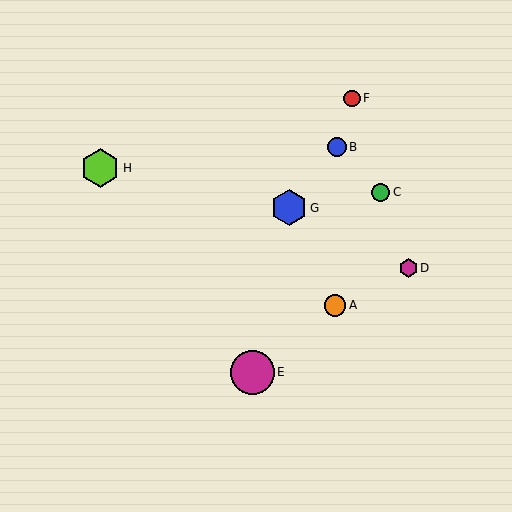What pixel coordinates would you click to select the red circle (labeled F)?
Click at (352, 98) to select the red circle F.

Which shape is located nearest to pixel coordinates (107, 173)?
The lime hexagon (labeled H) at (100, 168) is nearest to that location.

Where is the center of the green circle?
The center of the green circle is at (381, 192).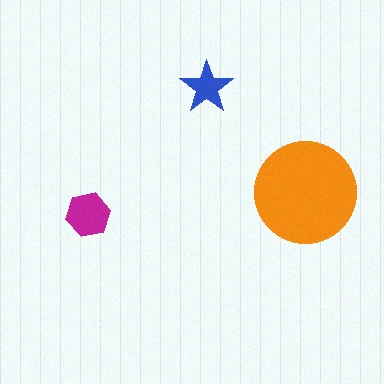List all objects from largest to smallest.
The orange circle, the magenta hexagon, the blue star.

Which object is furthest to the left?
The magenta hexagon is leftmost.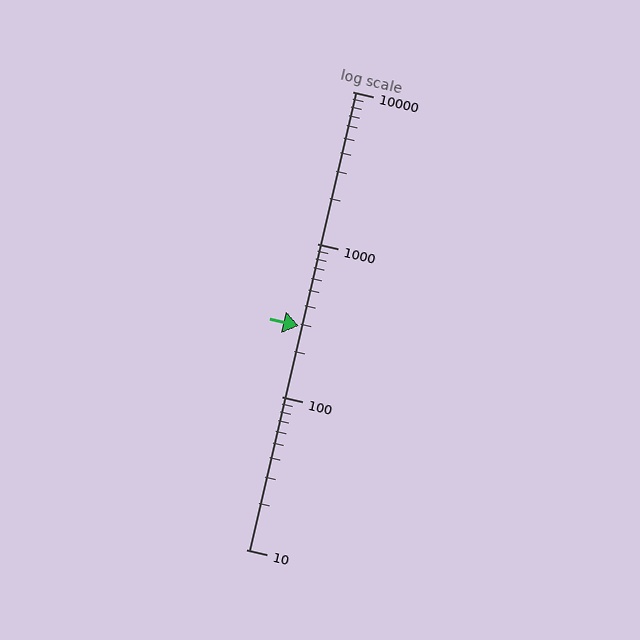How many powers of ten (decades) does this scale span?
The scale spans 3 decades, from 10 to 10000.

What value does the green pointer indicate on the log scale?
The pointer indicates approximately 290.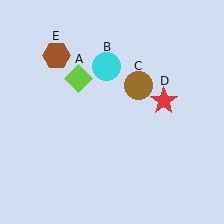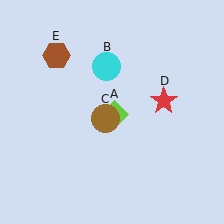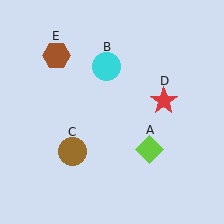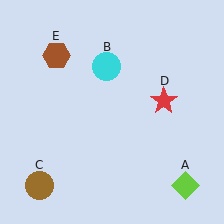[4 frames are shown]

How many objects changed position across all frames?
2 objects changed position: lime diamond (object A), brown circle (object C).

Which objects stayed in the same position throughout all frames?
Cyan circle (object B) and red star (object D) and brown hexagon (object E) remained stationary.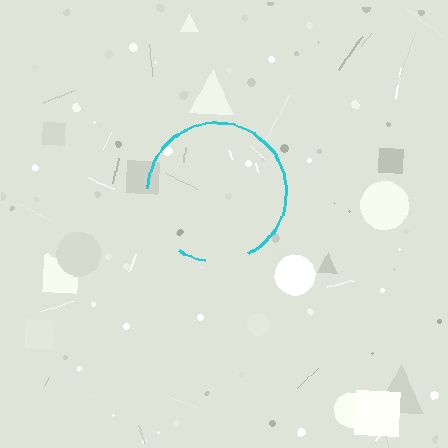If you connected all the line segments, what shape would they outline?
They would outline a circle.